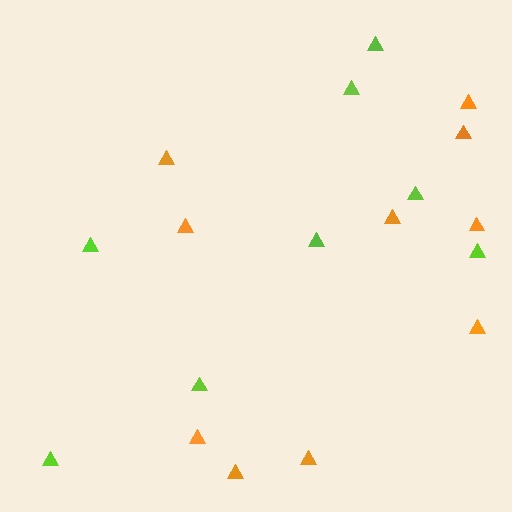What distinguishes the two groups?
There are 2 groups: one group of lime triangles (8) and one group of orange triangles (10).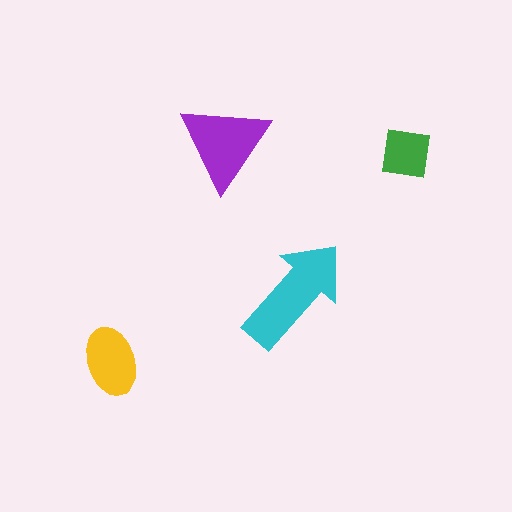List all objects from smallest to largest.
The green square, the yellow ellipse, the purple triangle, the cyan arrow.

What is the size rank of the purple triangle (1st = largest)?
2nd.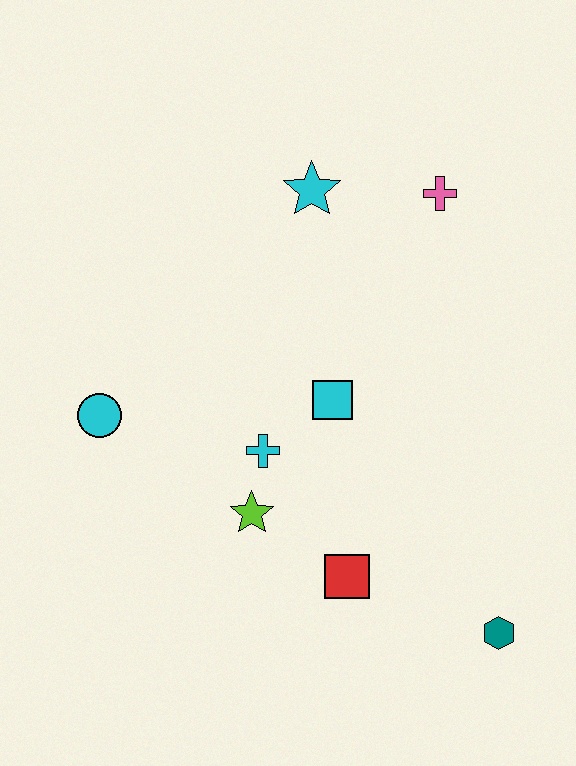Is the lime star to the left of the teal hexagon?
Yes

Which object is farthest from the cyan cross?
The pink cross is farthest from the cyan cross.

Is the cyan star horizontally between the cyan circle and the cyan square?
Yes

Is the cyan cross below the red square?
No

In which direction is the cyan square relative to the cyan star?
The cyan square is below the cyan star.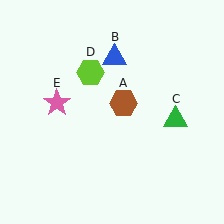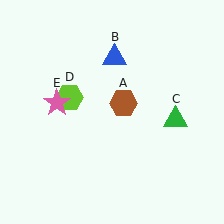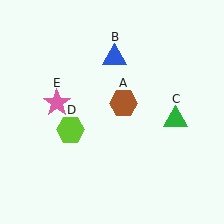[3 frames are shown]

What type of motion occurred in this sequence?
The lime hexagon (object D) rotated counterclockwise around the center of the scene.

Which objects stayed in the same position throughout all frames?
Brown hexagon (object A) and blue triangle (object B) and green triangle (object C) and pink star (object E) remained stationary.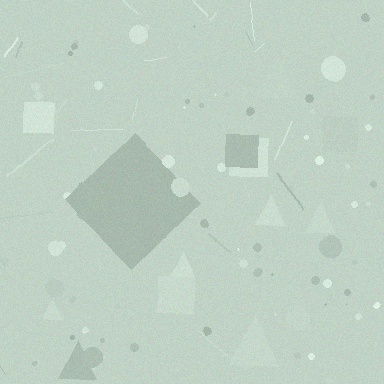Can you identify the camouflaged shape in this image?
The camouflaged shape is a diamond.